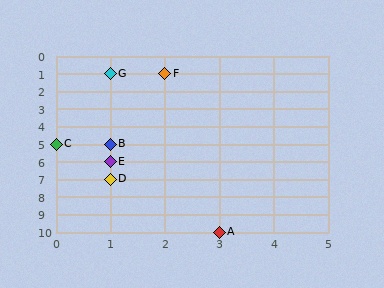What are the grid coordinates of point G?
Point G is at grid coordinates (1, 1).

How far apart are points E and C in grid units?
Points E and C are 1 column and 1 row apart (about 1.4 grid units diagonally).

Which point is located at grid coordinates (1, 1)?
Point G is at (1, 1).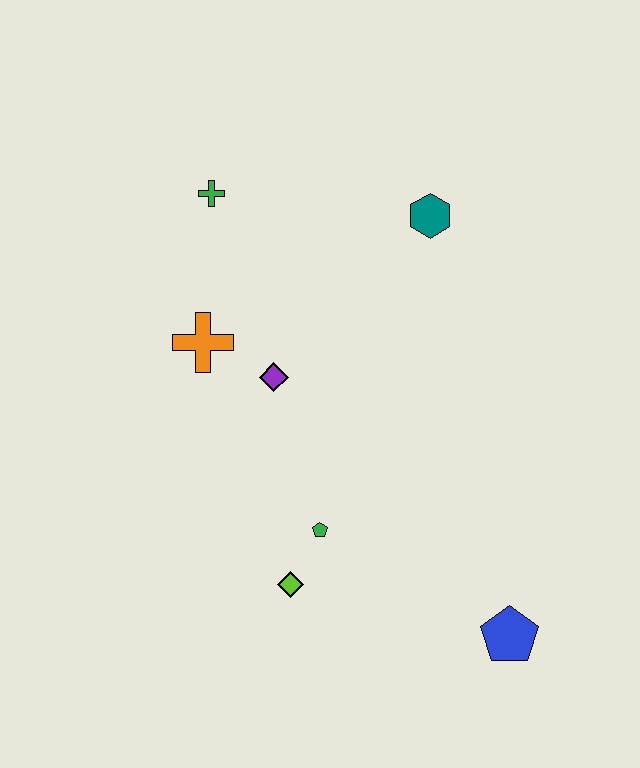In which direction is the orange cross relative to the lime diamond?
The orange cross is above the lime diamond.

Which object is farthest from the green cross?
The blue pentagon is farthest from the green cross.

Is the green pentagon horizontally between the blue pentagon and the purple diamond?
Yes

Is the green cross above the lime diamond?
Yes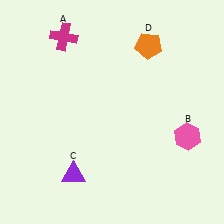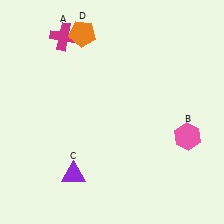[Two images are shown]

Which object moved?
The orange pentagon (D) moved left.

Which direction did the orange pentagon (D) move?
The orange pentagon (D) moved left.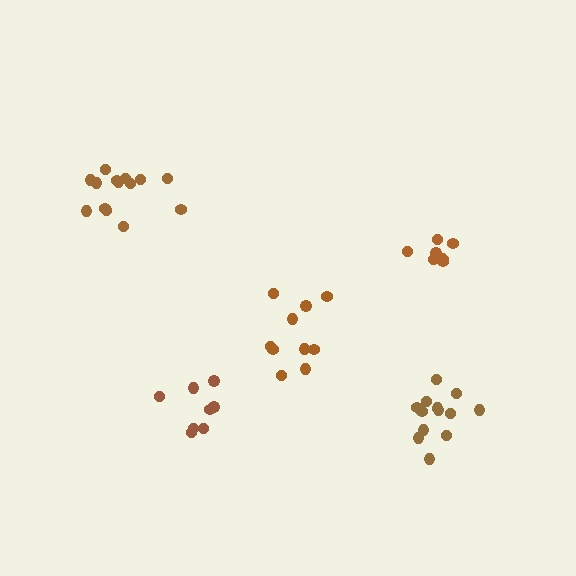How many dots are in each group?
Group 1: 14 dots, Group 2: 8 dots, Group 3: 10 dots, Group 4: 8 dots, Group 5: 14 dots (54 total).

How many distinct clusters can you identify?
There are 5 distinct clusters.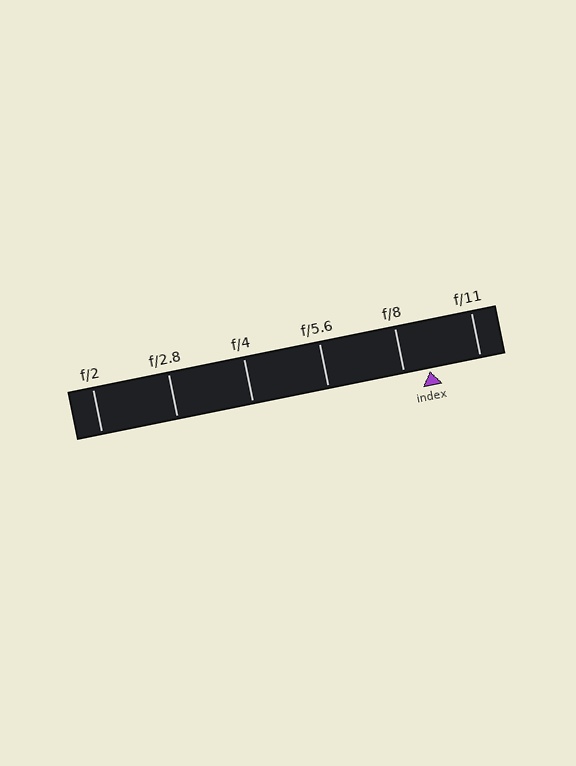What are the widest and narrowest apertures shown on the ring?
The widest aperture shown is f/2 and the narrowest is f/11.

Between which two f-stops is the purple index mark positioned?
The index mark is between f/8 and f/11.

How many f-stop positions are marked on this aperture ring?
There are 6 f-stop positions marked.